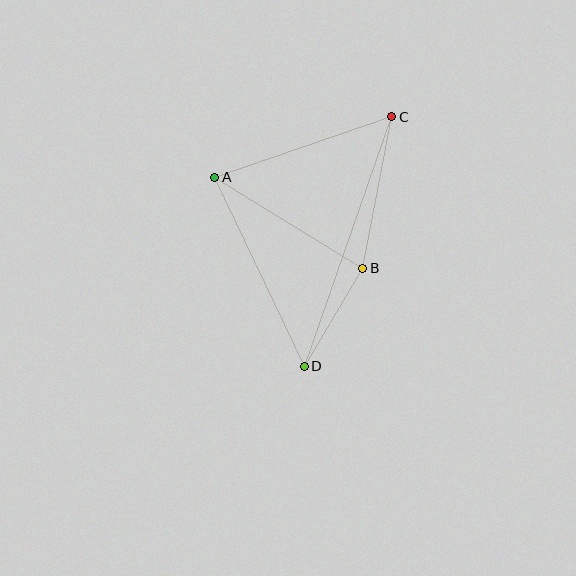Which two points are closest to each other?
Points B and D are closest to each other.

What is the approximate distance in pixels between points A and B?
The distance between A and B is approximately 174 pixels.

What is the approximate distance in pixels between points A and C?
The distance between A and C is approximately 187 pixels.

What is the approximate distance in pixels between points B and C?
The distance between B and C is approximately 154 pixels.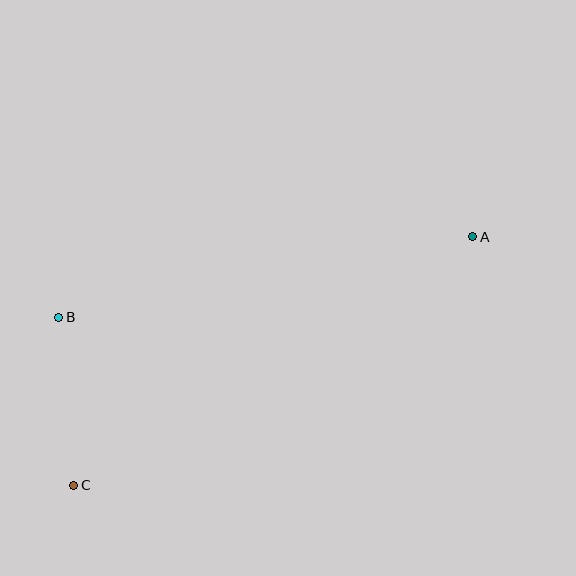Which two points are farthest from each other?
Points A and C are farthest from each other.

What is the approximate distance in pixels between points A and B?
The distance between A and B is approximately 422 pixels.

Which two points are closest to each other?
Points B and C are closest to each other.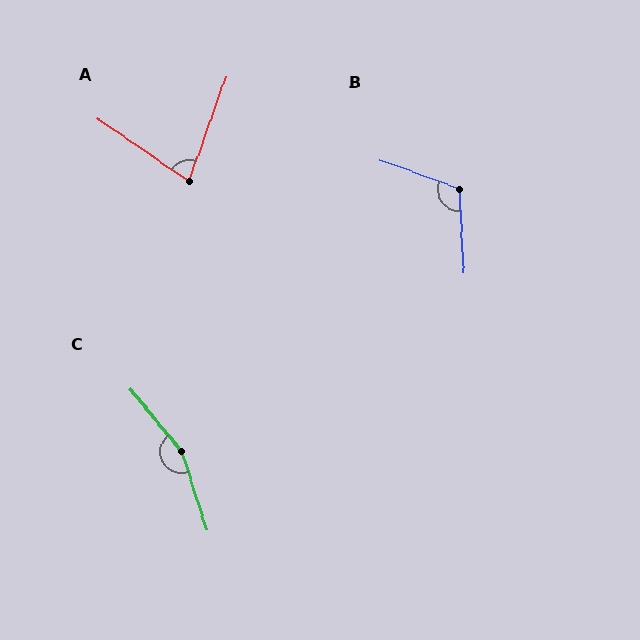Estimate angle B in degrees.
Approximately 113 degrees.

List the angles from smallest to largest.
A (75°), B (113°), C (159°).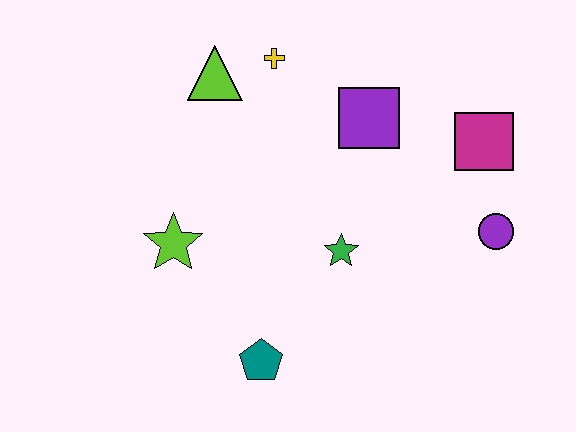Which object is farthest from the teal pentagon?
The magenta square is farthest from the teal pentagon.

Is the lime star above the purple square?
No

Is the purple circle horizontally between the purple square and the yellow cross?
No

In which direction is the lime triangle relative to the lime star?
The lime triangle is above the lime star.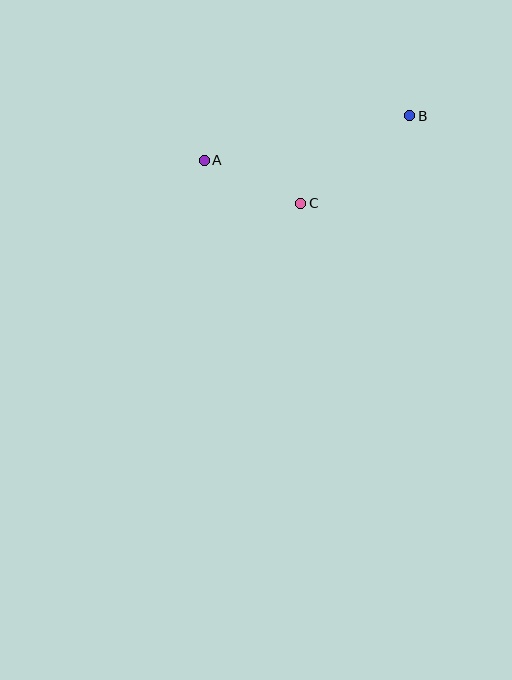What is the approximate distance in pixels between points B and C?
The distance between B and C is approximately 140 pixels.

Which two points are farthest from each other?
Points A and B are farthest from each other.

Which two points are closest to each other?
Points A and C are closest to each other.